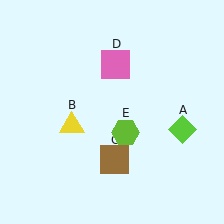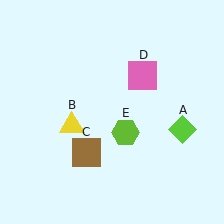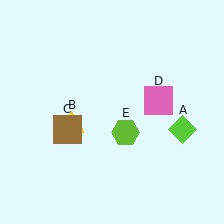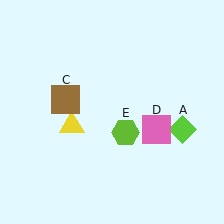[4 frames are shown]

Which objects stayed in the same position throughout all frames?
Lime diamond (object A) and yellow triangle (object B) and lime hexagon (object E) remained stationary.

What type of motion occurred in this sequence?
The brown square (object C), pink square (object D) rotated clockwise around the center of the scene.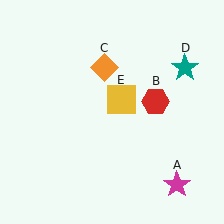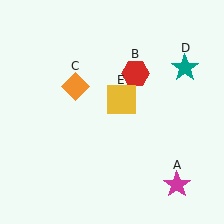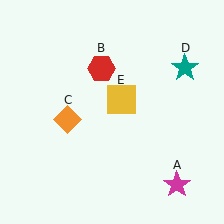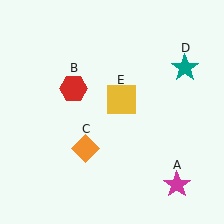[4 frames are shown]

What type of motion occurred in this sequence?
The red hexagon (object B), orange diamond (object C) rotated counterclockwise around the center of the scene.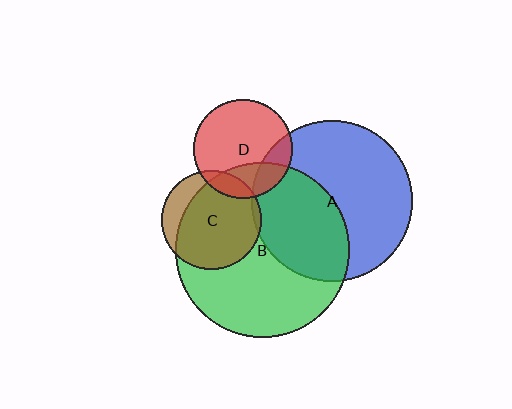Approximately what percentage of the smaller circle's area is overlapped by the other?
Approximately 10%.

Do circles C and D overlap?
Yes.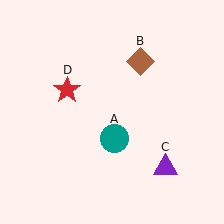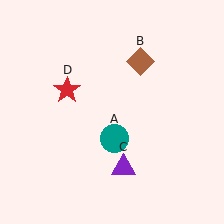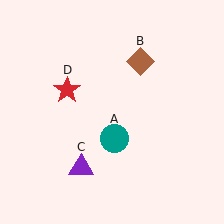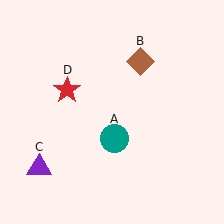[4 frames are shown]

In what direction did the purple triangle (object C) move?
The purple triangle (object C) moved left.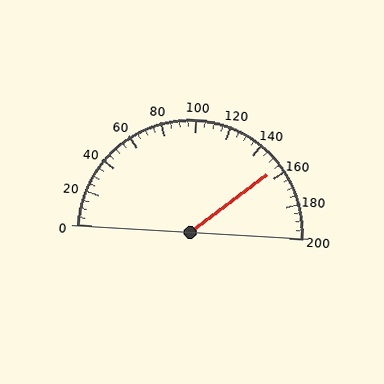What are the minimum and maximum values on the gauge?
The gauge ranges from 0 to 200.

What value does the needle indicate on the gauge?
The needle indicates approximately 155.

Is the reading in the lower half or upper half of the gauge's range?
The reading is in the upper half of the range (0 to 200).